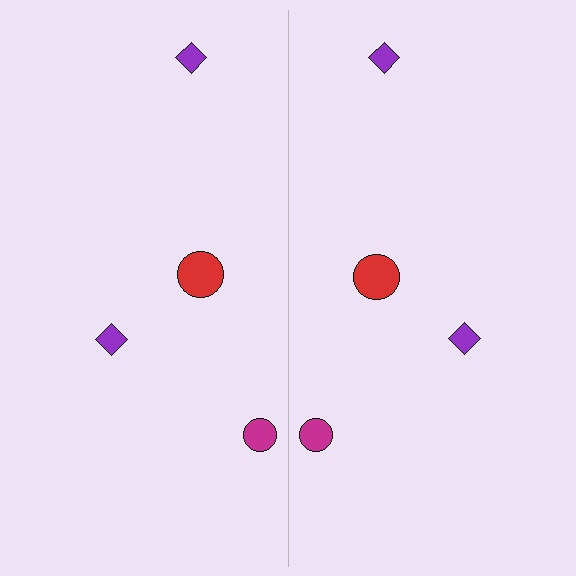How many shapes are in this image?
There are 8 shapes in this image.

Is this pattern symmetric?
Yes, this pattern has bilateral (reflection) symmetry.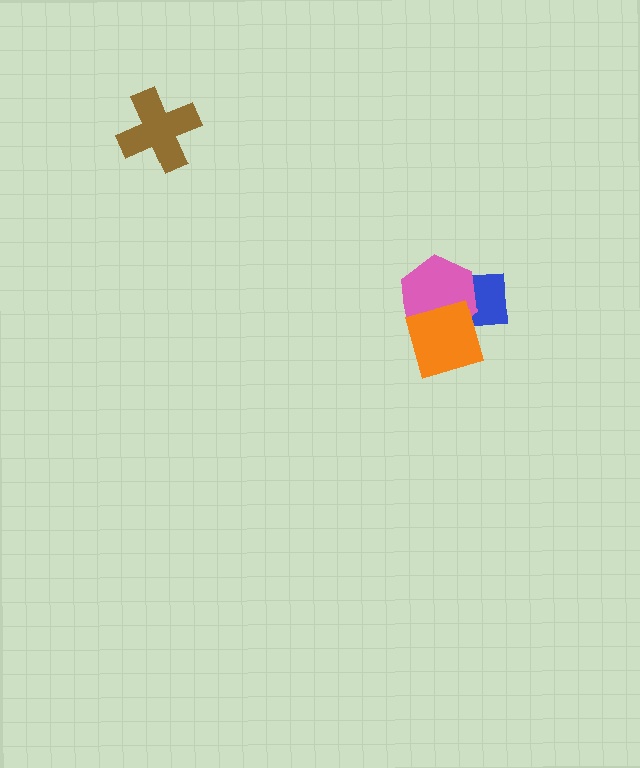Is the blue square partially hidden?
Yes, it is partially covered by another shape.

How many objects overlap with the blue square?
2 objects overlap with the blue square.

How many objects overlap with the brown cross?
0 objects overlap with the brown cross.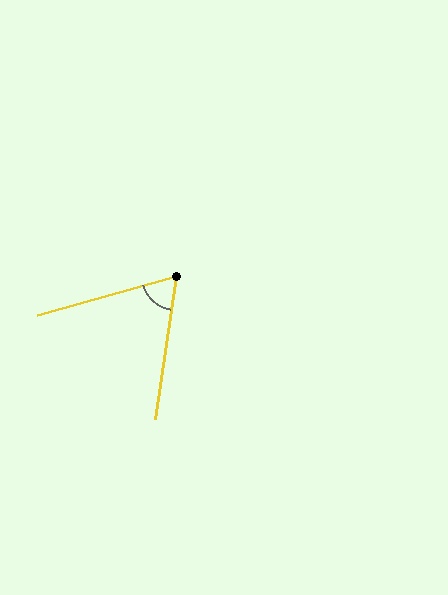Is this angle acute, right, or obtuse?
It is acute.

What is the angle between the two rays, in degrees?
Approximately 66 degrees.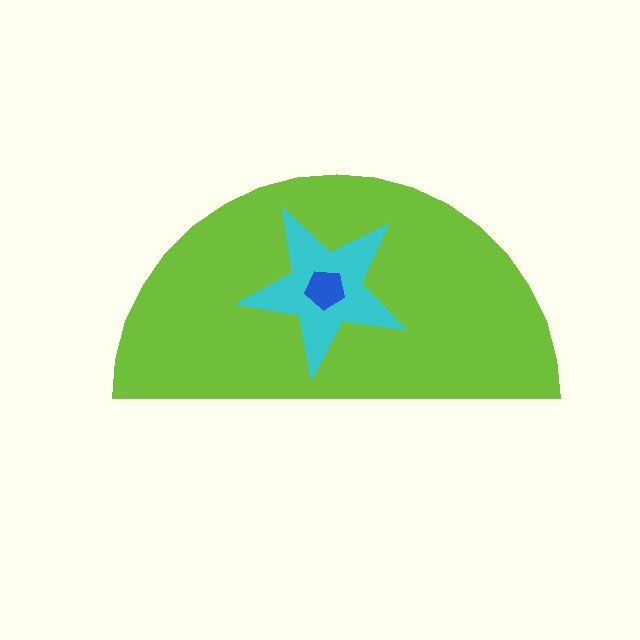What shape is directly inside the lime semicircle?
The cyan star.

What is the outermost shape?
The lime semicircle.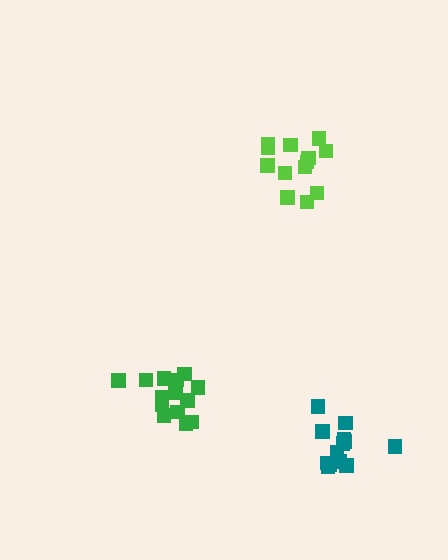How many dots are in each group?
Group 1: 13 dots, Group 2: 13 dots, Group 3: 14 dots (40 total).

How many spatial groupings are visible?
There are 3 spatial groupings.